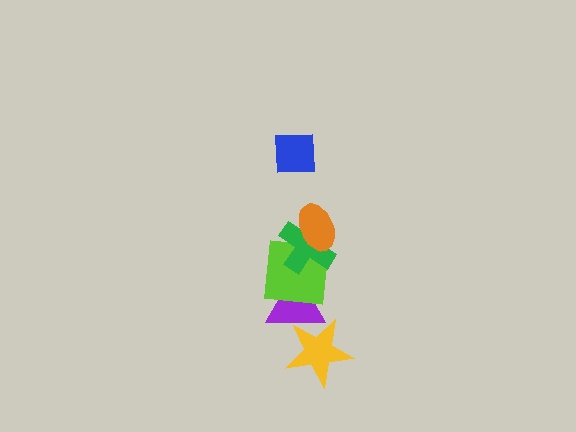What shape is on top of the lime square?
The green cross is on top of the lime square.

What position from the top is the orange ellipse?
The orange ellipse is 2nd from the top.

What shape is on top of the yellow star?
The purple triangle is on top of the yellow star.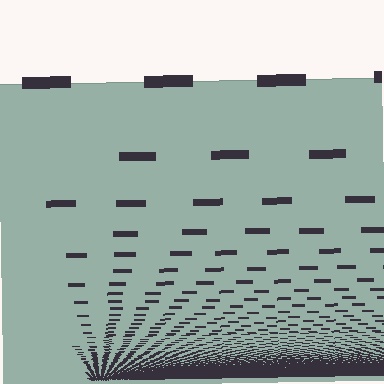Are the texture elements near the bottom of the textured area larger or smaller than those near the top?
Smaller. The gradient is inverted — elements near the bottom are smaller and denser.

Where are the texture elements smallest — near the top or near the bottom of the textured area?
Near the bottom.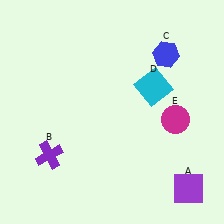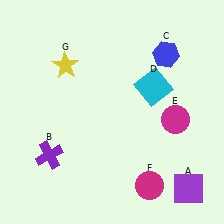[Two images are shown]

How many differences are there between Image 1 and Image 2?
There are 2 differences between the two images.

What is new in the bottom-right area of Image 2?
A magenta circle (F) was added in the bottom-right area of Image 2.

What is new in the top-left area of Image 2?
A yellow star (G) was added in the top-left area of Image 2.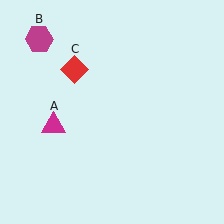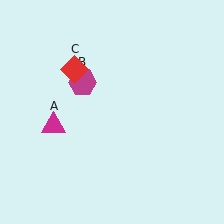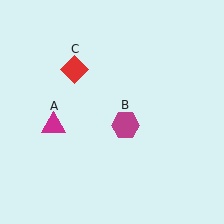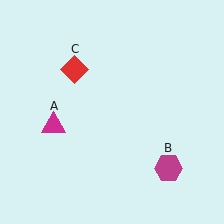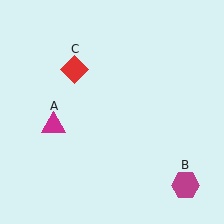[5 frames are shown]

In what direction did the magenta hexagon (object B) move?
The magenta hexagon (object B) moved down and to the right.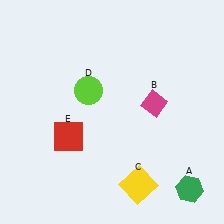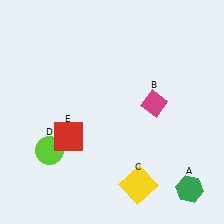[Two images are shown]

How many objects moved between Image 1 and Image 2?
1 object moved between the two images.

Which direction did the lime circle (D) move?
The lime circle (D) moved down.